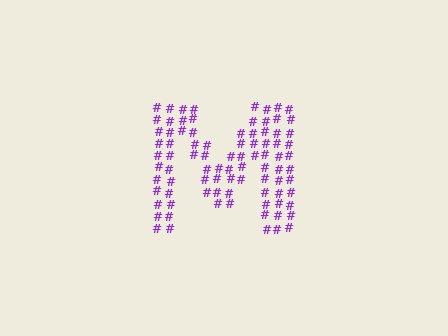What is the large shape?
The large shape is the letter M.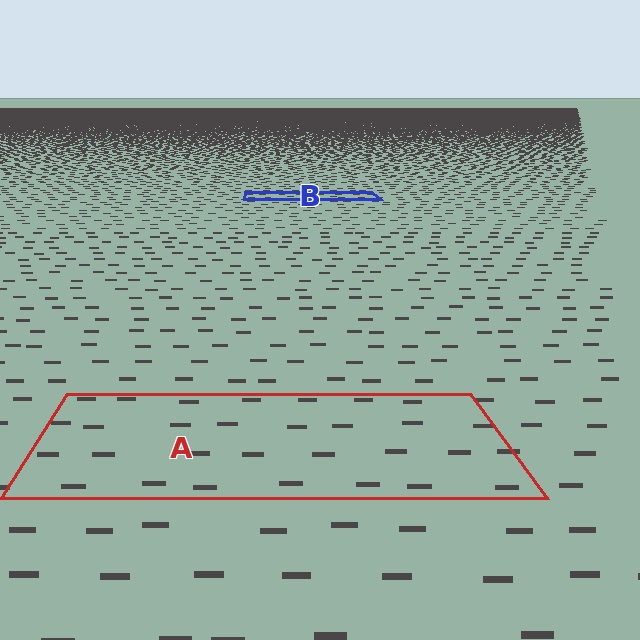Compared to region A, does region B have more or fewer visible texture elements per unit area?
Region B has more texture elements per unit area — they are packed more densely because it is farther away.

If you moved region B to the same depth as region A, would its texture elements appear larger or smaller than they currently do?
They would appear larger. At a closer depth, the same texture elements are projected at a bigger on-screen size.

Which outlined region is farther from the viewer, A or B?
Region B is farther from the viewer — the texture elements inside it appear smaller and more densely packed.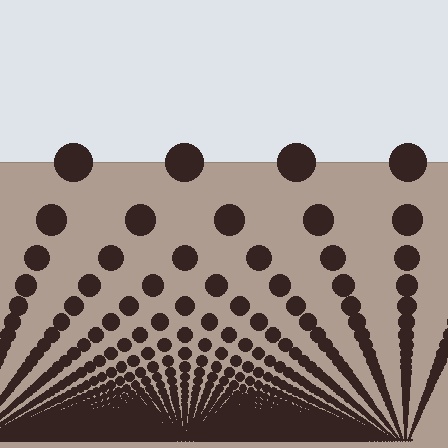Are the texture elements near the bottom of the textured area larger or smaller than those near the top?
Smaller. The gradient is inverted — elements near the bottom are smaller and denser.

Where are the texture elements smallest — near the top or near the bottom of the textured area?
Near the bottom.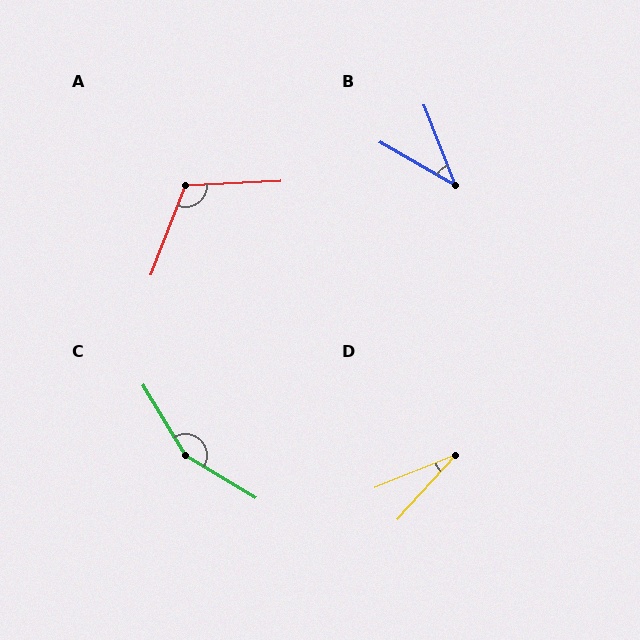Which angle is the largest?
C, at approximately 152 degrees.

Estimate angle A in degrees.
Approximately 114 degrees.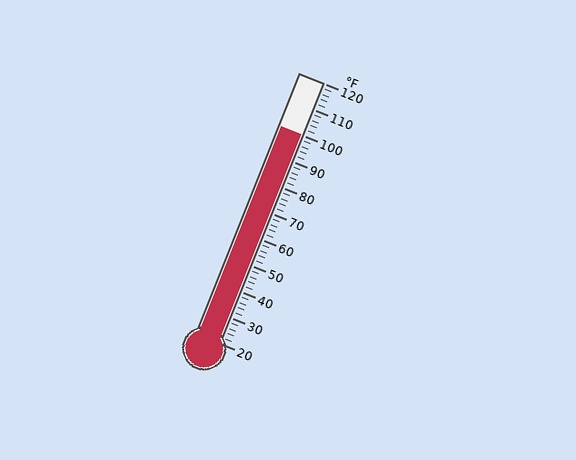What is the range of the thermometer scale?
The thermometer scale ranges from 20°F to 120°F.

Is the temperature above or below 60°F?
The temperature is above 60°F.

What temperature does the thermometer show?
The thermometer shows approximately 100°F.